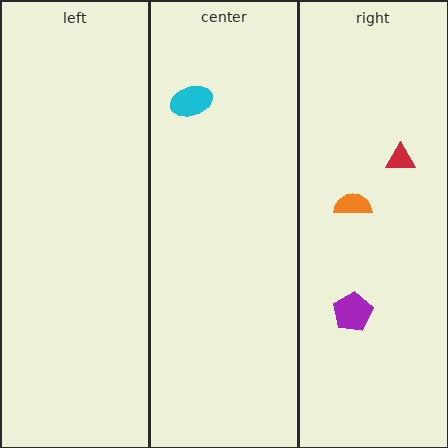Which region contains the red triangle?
The right region.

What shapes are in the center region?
The cyan ellipse.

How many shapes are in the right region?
3.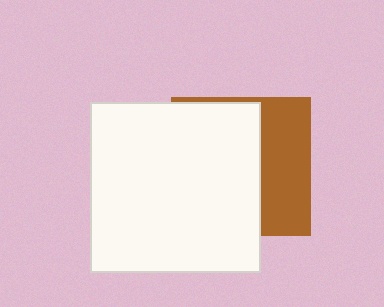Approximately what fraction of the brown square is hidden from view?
Roughly 62% of the brown square is hidden behind the white square.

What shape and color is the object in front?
The object in front is a white square.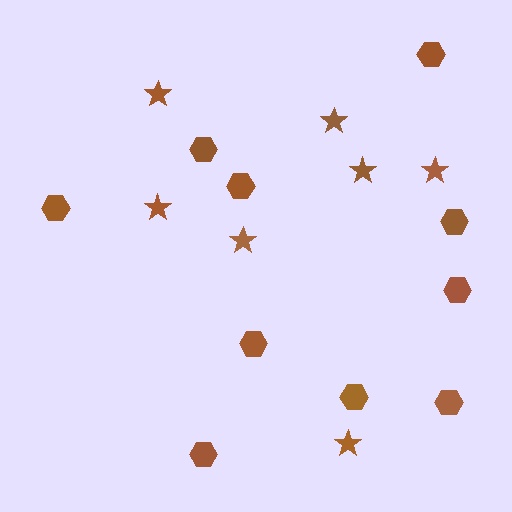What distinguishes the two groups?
There are 2 groups: one group of stars (7) and one group of hexagons (10).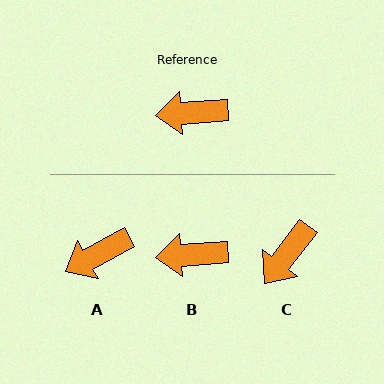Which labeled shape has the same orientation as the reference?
B.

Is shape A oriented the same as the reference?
No, it is off by about 24 degrees.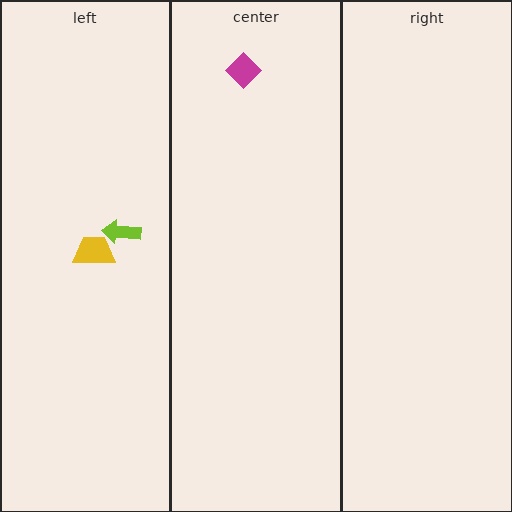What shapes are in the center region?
The magenta diamond.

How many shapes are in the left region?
2.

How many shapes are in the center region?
1.